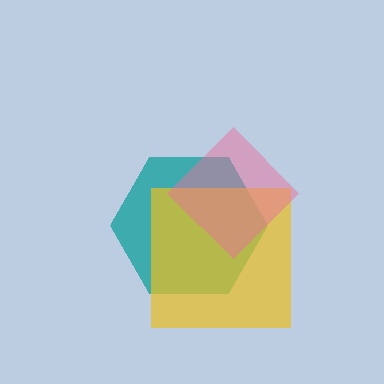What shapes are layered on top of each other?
The layered shapes are: a teal hexagon, a yellow square, a pink diamond.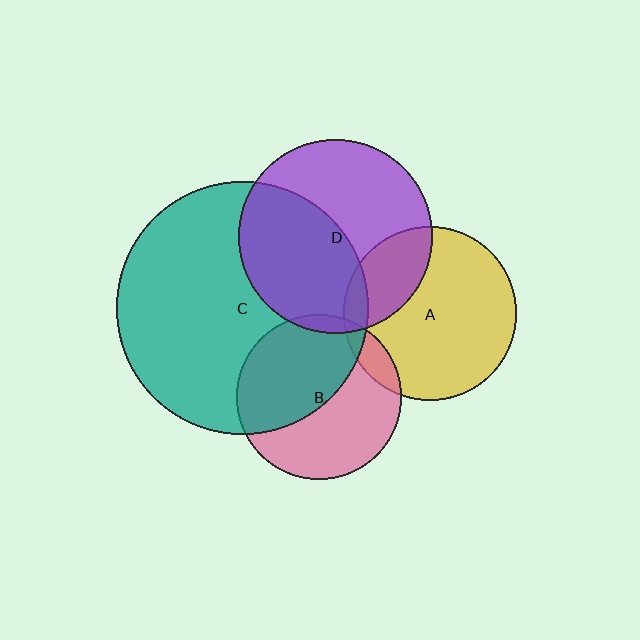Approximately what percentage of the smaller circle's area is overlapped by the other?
Approximately 50%.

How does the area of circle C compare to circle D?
Approximately 1.7 times.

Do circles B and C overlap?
Yes.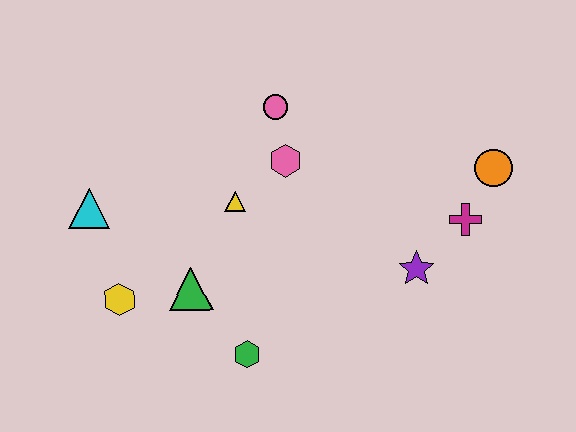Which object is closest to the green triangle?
The yellow hexagon is closest to the green triangle.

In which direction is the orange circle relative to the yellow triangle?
The orange circle is to the right of the yellow triangle.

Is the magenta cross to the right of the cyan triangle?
Yes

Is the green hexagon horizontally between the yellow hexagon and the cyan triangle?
No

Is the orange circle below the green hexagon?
No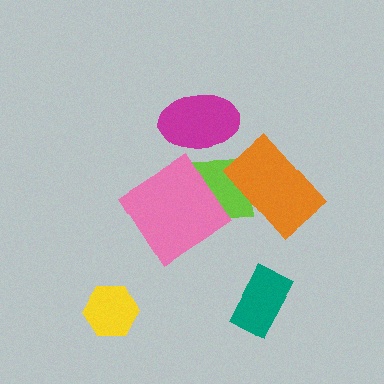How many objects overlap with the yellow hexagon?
0 objects overlap with the yellow hexagon.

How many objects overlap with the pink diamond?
1 object overlaps with the pink diamond.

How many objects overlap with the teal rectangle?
0 objects overlap with the teal rectangle.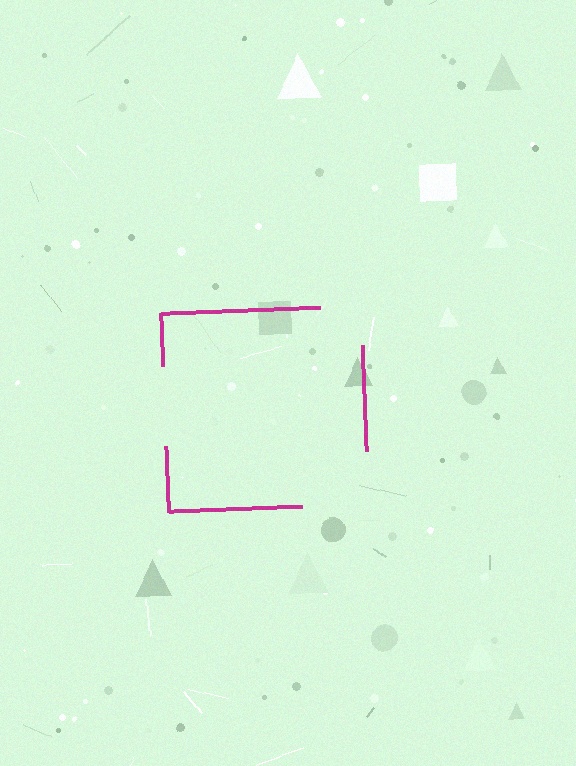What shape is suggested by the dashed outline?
The dashed outline suggests a square.